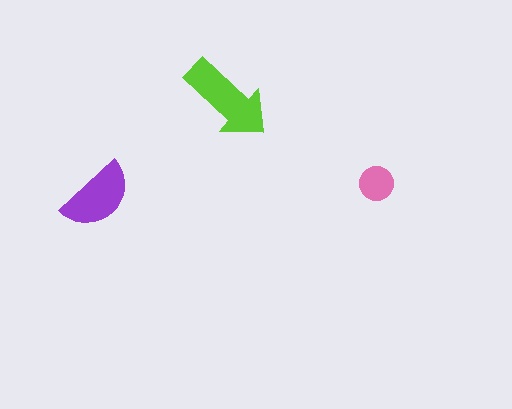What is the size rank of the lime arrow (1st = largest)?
1st.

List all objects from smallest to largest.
The pink circle, the purple semicircle, the lime arrow.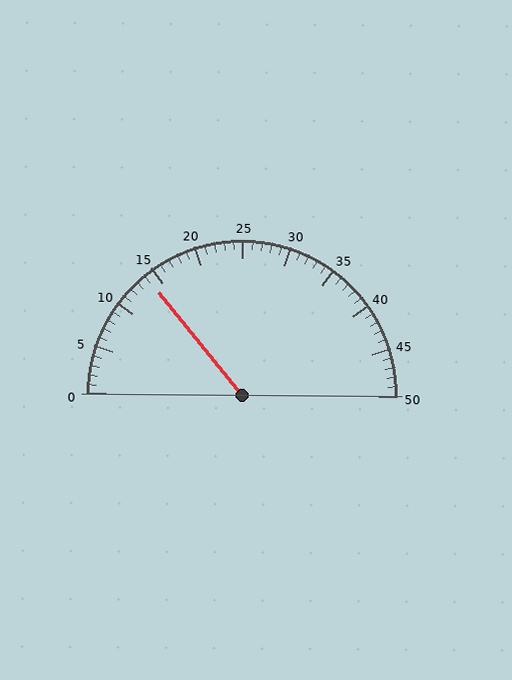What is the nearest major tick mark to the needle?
The nearest major tick mark is 15.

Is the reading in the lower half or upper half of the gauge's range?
The reading is in the lower half of the range (0 to 50).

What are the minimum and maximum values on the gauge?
The gauge ranges from 0 to 50.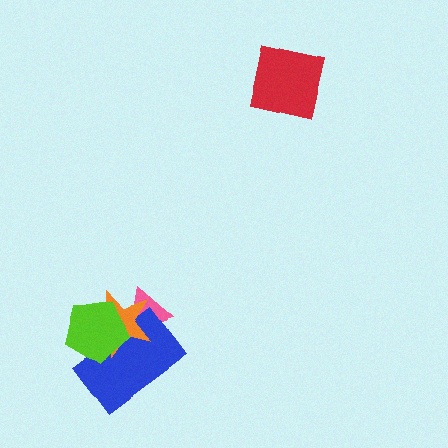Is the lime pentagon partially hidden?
No, no other shape covers it.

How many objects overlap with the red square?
0 objects overlap with the red square.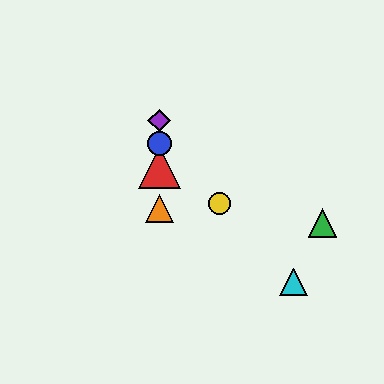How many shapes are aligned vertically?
4 shapes (the red triangle, the blue circle, the purple diamond, the orange triangle) are aligned vertically.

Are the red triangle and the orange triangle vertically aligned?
Yes, both are at x≈159.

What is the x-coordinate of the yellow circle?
The yellow circle is at x≈219.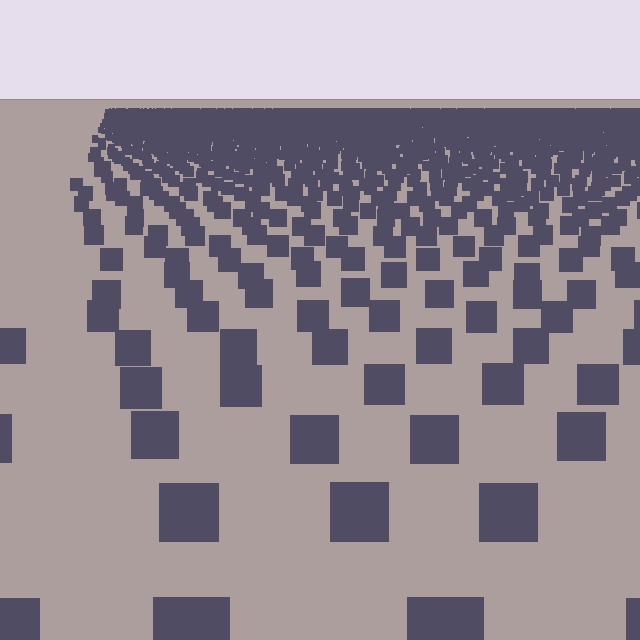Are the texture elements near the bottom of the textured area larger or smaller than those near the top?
Larger. Near the bottom, elements are closer to the viewer and appear at a bigger on-screen size.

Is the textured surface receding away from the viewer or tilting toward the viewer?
The surface is receding away from the viewer. Texture elements get smaller and denser toward the top.